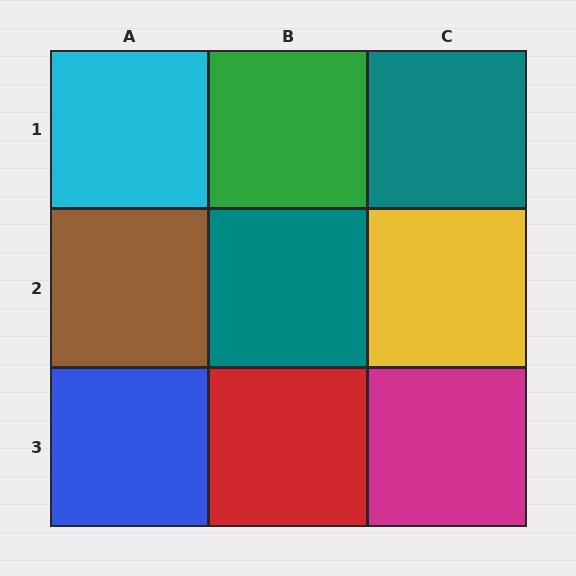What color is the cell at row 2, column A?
Brown.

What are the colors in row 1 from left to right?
Cyan, green, teal.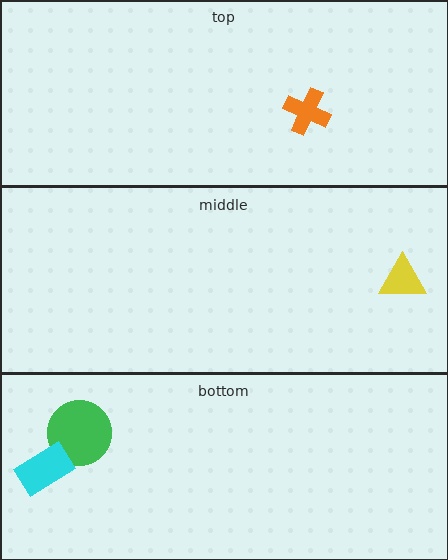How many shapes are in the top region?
1.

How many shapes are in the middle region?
1.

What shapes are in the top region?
The orange cross.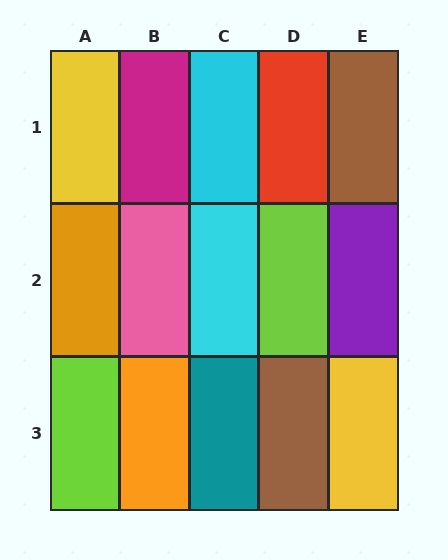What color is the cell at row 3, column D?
Brown.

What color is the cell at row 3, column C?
Teal.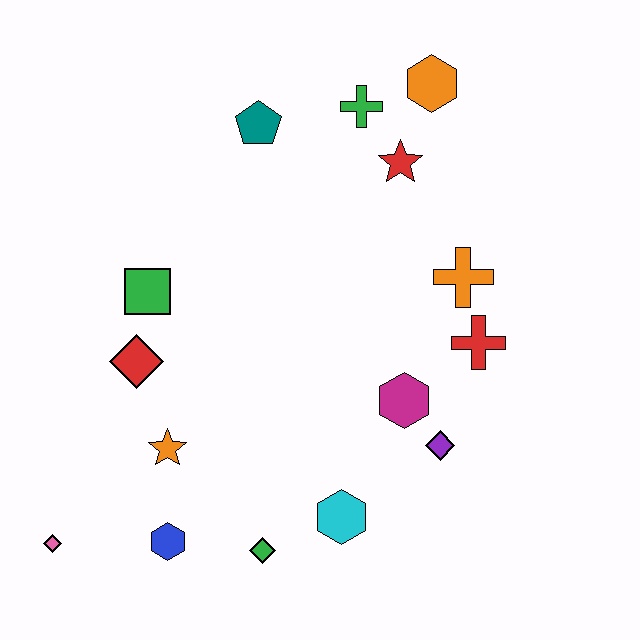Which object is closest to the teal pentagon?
The green cross is closest to the teal pentagon.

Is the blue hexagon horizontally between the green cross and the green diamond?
No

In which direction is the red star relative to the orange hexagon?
The red star is below the orange hexagon.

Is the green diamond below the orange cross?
Yes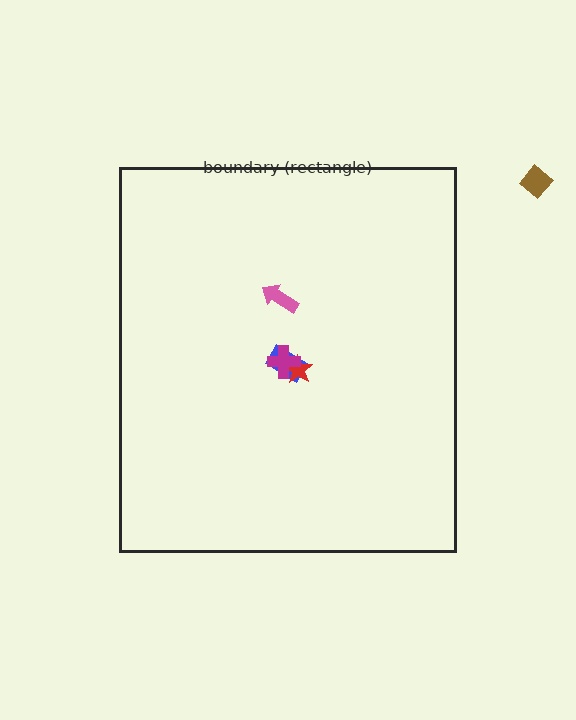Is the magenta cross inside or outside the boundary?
Inside.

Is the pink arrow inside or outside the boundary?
Inside.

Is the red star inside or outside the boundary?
Inside.